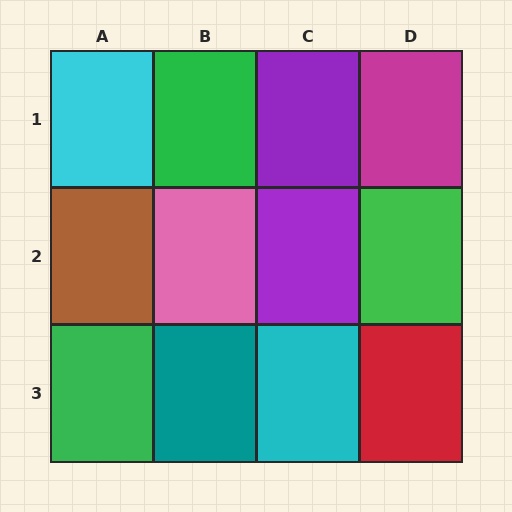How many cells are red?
1 cell is red.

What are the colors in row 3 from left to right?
Green, teal, cyan, red.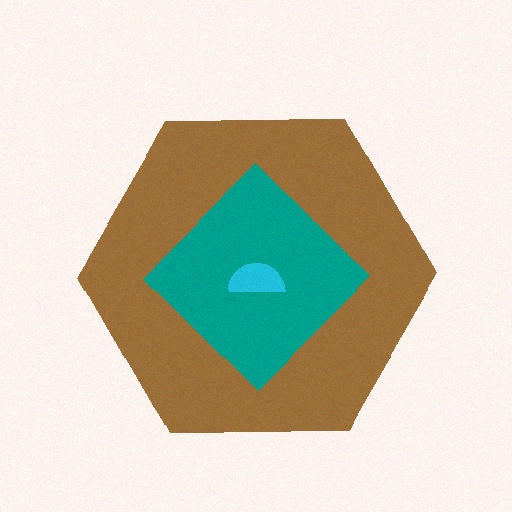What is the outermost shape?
The brown hexagon.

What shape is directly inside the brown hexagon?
The teal diamond.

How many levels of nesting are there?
3.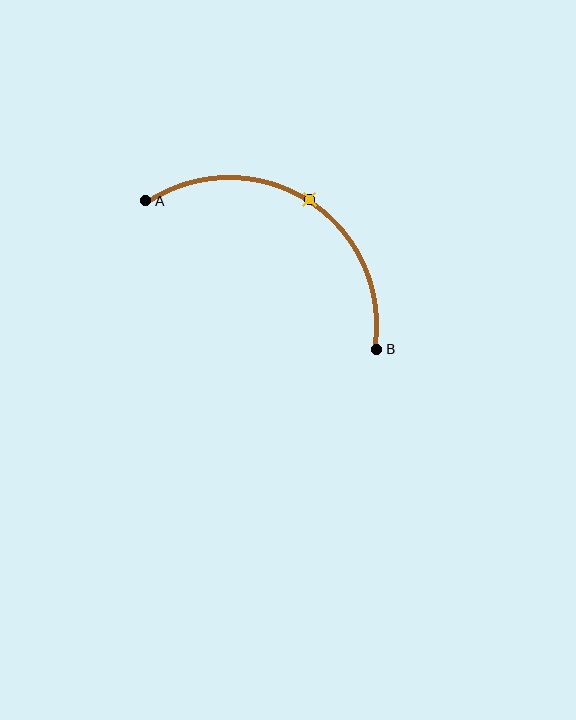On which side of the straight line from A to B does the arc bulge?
The arc bulges above the straight line connecting A and B.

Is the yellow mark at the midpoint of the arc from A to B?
Yes. The yellow mark lies on the arc at equal arc-length from both A and B — it is the arc midpoint.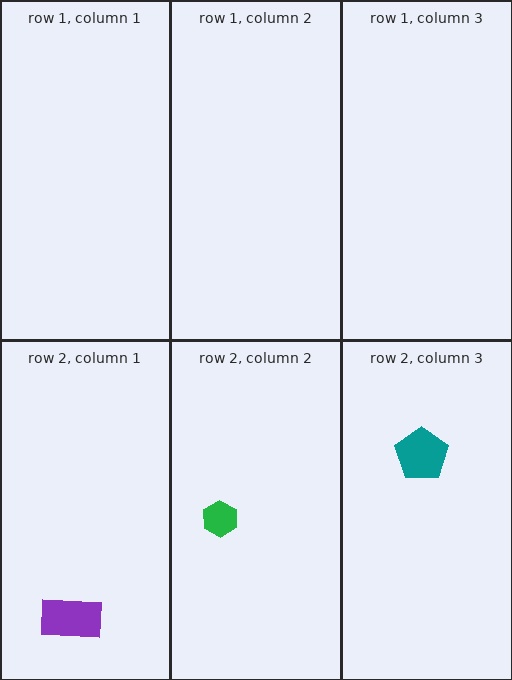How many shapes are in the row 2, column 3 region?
1.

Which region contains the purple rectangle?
The row 2, column 1 region.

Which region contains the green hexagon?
The row 2, column 2 region.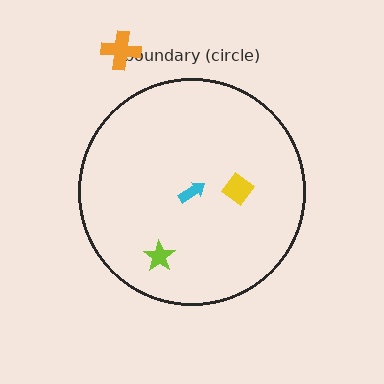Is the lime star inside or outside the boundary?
Inside.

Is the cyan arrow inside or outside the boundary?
Inside.